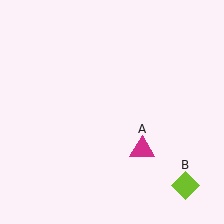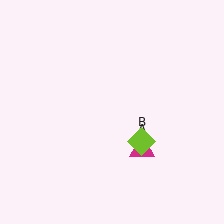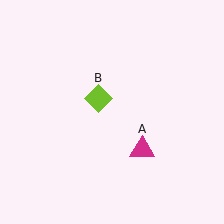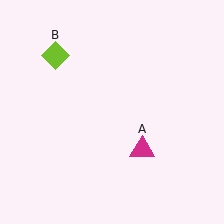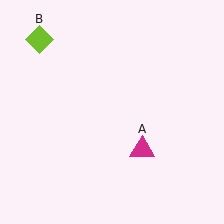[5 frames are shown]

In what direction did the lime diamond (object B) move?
The lime diamond (object B) moved up and to the left.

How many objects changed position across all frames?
1 object changed position: lime diamond (object B).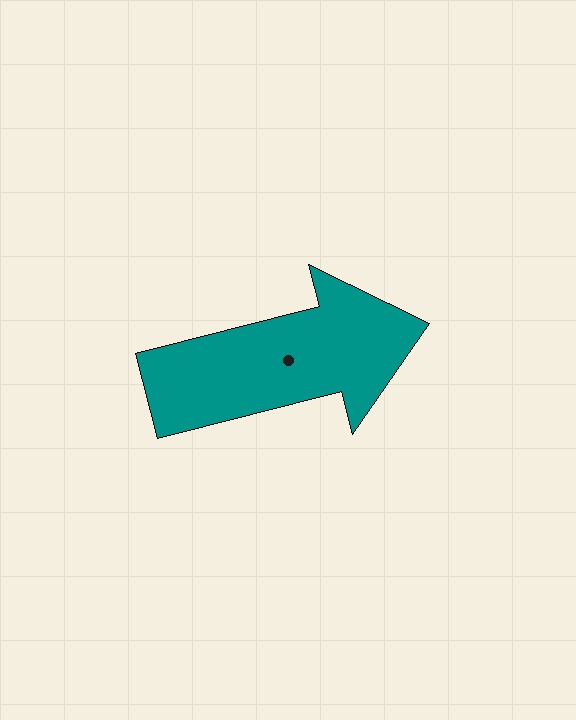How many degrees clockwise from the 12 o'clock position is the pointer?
Approximately 76 degrees.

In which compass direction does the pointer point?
East.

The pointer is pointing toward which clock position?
Roughly 3 o'clock.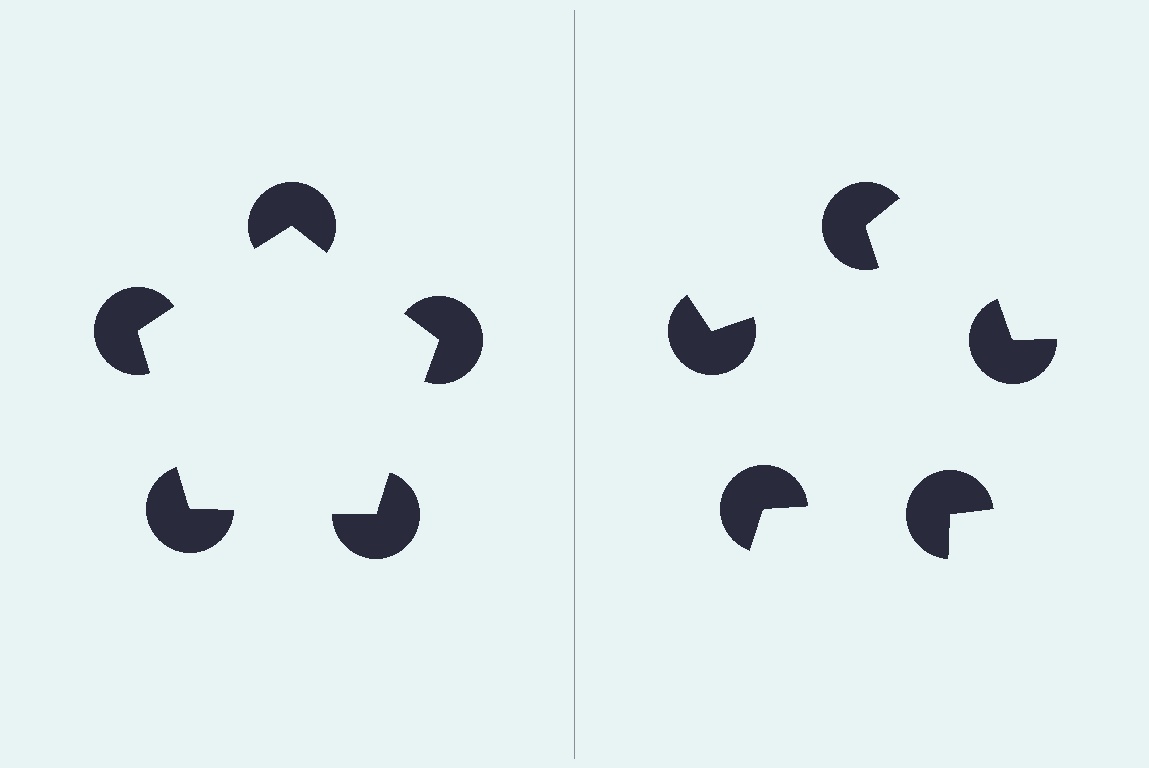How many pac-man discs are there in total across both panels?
10 — 5 on each side.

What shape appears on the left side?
An illusory pentagon.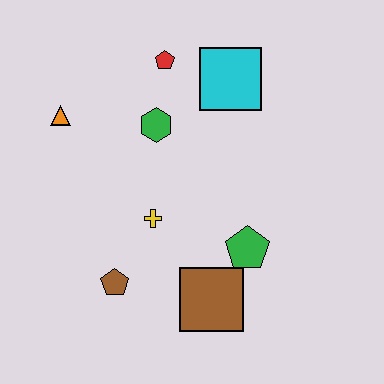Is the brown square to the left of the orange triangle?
No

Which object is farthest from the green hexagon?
The brown square is farthest from the green hexagon.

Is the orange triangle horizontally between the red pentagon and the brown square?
No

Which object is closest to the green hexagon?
The red pentagon is closest to the green hexagon.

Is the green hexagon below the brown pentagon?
No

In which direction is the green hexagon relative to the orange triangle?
The green hexagon is to the right of the orange triangle.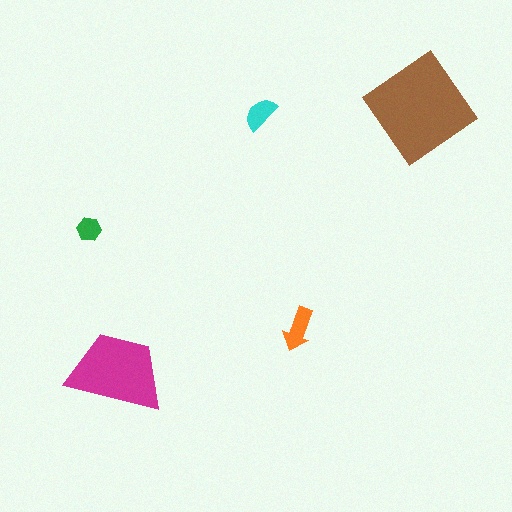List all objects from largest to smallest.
The brown diamond, the magenta trapezoid, the orange arrow, the cyan semicircle, the green hexagon.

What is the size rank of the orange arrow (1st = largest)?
3rd.